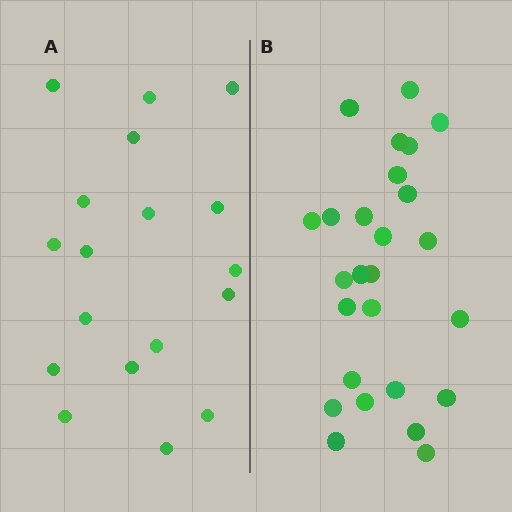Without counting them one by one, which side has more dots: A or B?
Region B (the right region) has more dots.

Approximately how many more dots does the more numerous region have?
Region B has roughly 8 or so more dots than region A.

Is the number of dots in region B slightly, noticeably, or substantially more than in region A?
Region B has noticeably more, but not dramatically so. The ratio is roughly 1.4 to 1.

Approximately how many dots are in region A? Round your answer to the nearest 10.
About 20 dots. (The exact count is 18, which rounds to 20.)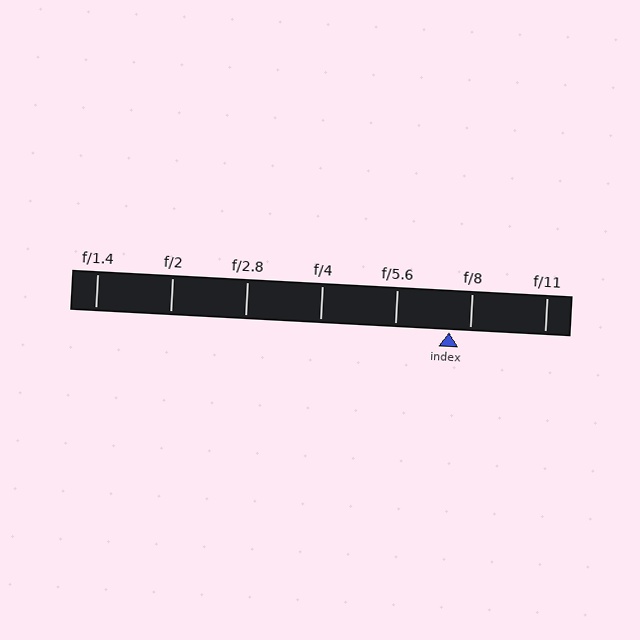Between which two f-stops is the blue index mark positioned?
The index mark is between f/5.6 and f/8.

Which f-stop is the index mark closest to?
The index mark is closest to f/8.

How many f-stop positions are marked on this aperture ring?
There are 7 f-stop positions marked.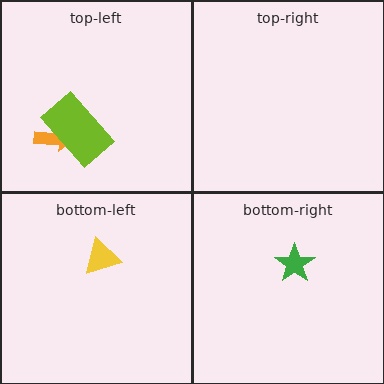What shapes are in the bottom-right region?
The green star.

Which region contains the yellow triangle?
The bottom-left region.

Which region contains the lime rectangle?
The top-left region.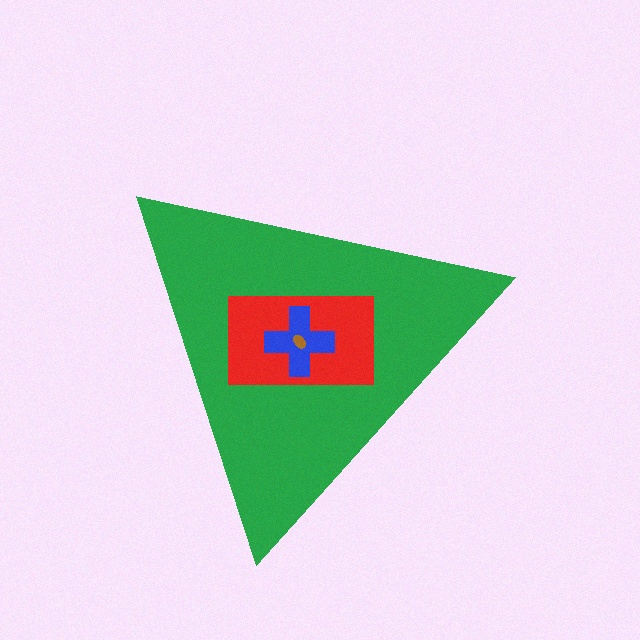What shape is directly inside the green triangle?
The red rectangle.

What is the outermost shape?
The green triangle.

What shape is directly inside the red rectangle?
The blue cross.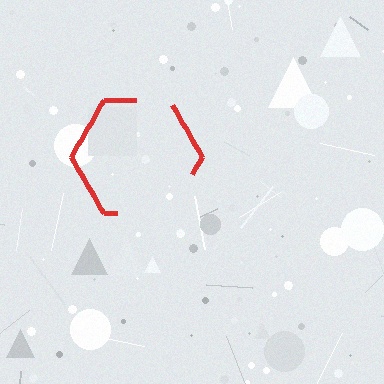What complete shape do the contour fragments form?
The contour fragments form a hexagon.